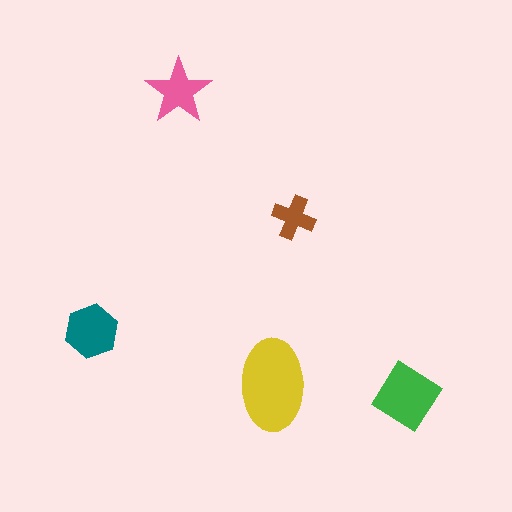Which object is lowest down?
The green diamond is bottommost.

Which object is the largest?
The yellow ellipse.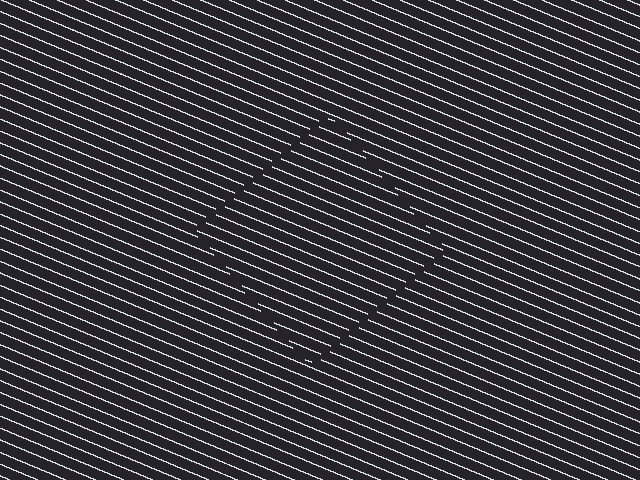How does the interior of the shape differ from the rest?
The interior of the shape contains the same grating, shifted by half a period — the contour is defined by the phase discontinuity where line-ends from the inner and outer gratings abut.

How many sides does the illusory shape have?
4 sides — the line-ends trace a square.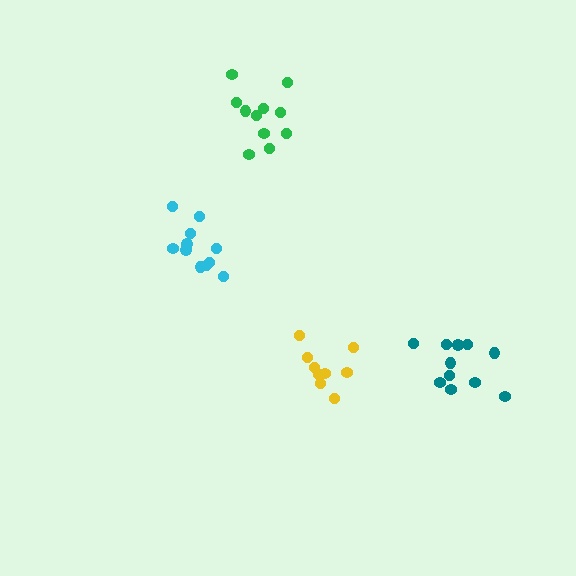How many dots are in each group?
Group 1: 11 dots, Group 2: 11 dots, Group 3: 11 dots, Group 4: 9 dots (42 total).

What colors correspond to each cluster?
The clusters are colored: cyan, teal, green, yellow.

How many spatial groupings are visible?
There are 4 spatial groupings.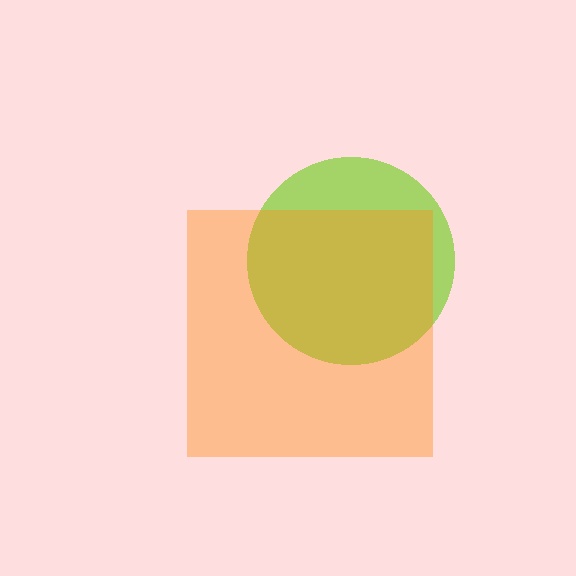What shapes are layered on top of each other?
The layered shapes are: a lime circle, an orange square.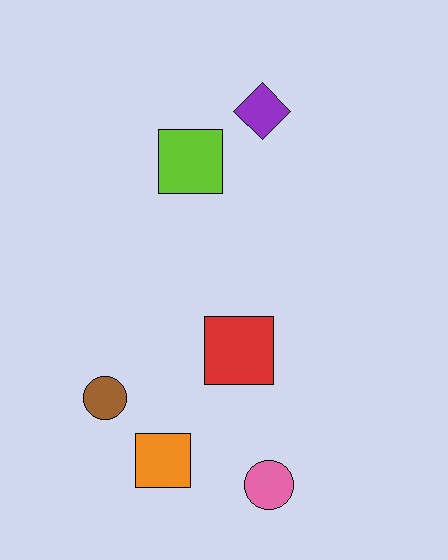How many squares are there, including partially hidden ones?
There are 3 squares.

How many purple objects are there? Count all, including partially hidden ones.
There is 1 purple object.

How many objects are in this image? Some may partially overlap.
There are 6 objects.